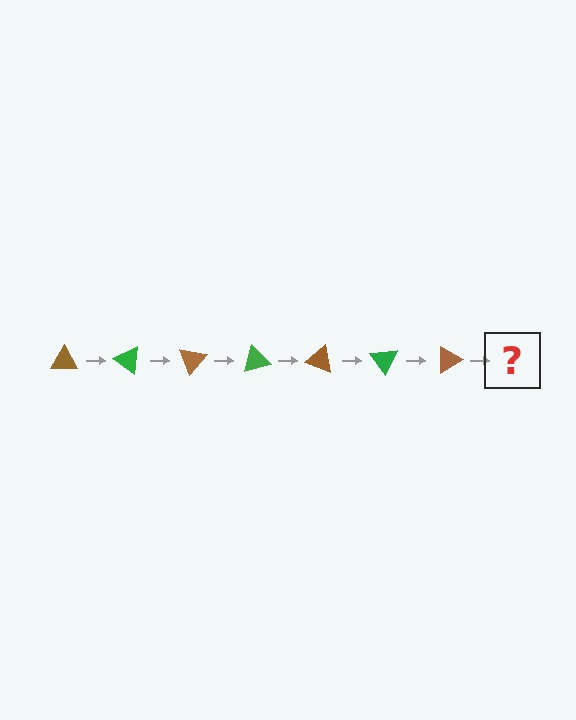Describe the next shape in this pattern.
It should be a green triangle, rotated 245 degrees from the start.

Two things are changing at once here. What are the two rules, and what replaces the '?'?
The two rules are that it rotates 35 degrees each step and the color cycles through brown and green. The '?' should be a green triangle, rotated 245 degrees from the start.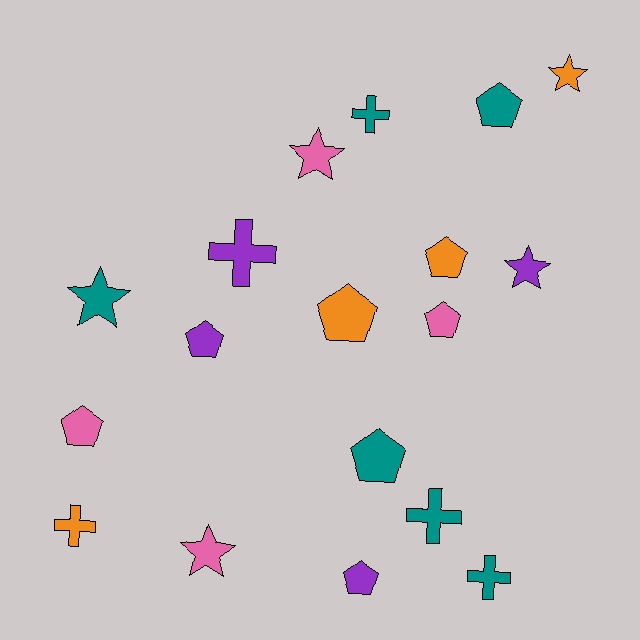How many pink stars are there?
There are 2 pink stars.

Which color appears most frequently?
Teal, with 6 objects.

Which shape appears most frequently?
Pentagon, with 8 objects.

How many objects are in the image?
There are 18 objects.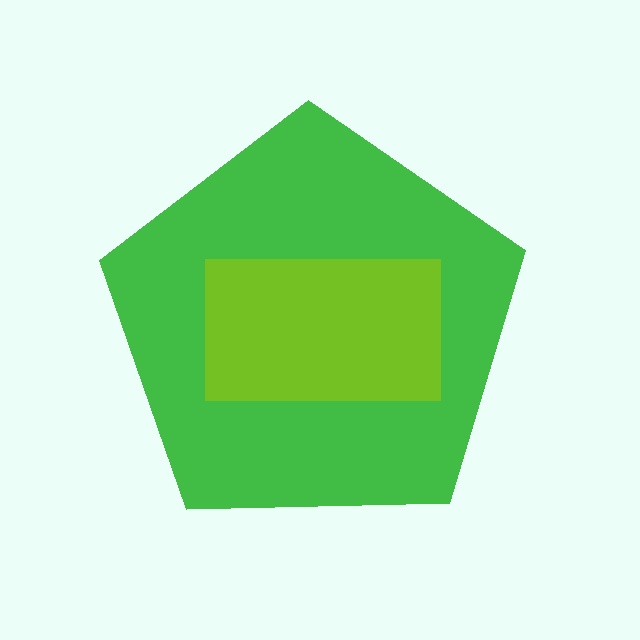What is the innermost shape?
The lime rectangle.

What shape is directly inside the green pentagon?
The lime rectangle.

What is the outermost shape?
The green pentagon.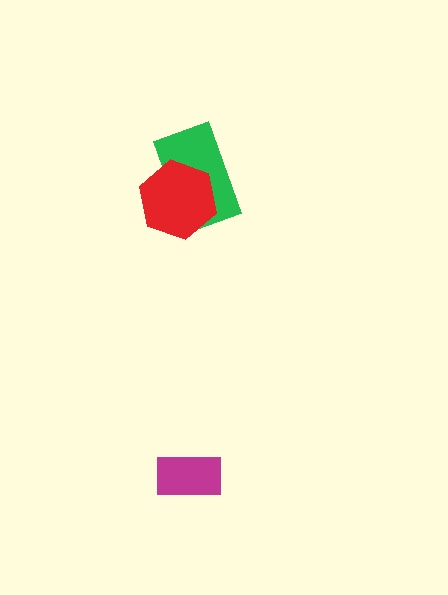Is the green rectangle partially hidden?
Yes, it is partially covered by another shape.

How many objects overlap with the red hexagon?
1 object overlaps with the red hexagon.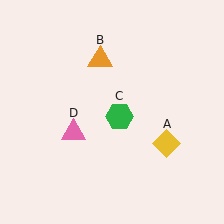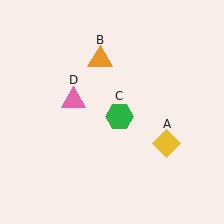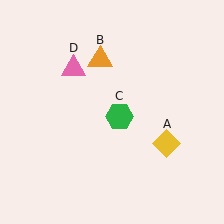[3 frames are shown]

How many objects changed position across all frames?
1 object changed position: pink triangle (object D).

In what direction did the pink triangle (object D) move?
The pink triangle (object D) moved up.